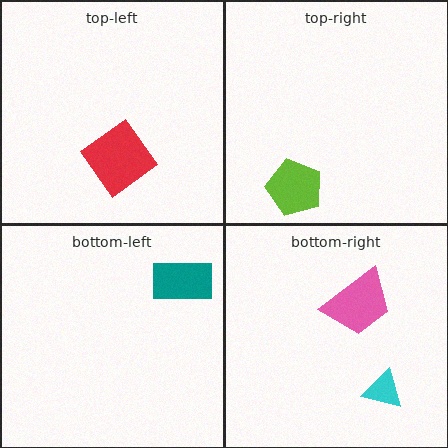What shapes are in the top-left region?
The red diamond.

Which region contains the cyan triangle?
The bottom-right region.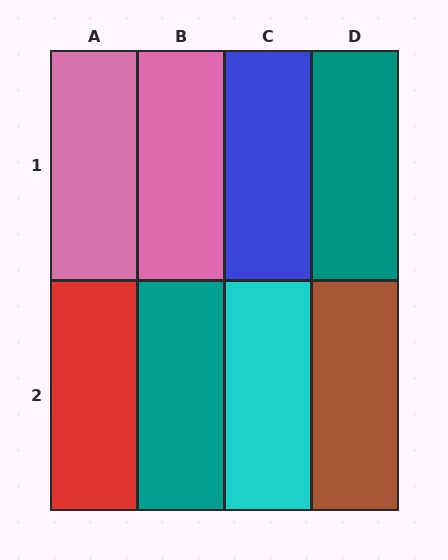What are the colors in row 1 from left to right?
Pink, pink, blue, teal.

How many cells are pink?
2 cells are pink.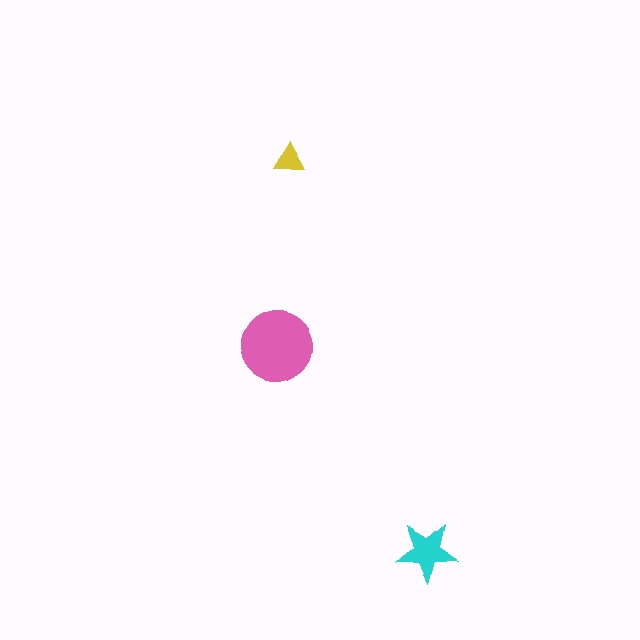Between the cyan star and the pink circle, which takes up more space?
The pink circle.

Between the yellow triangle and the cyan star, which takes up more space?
The cyan star.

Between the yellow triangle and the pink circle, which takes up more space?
The pink circle.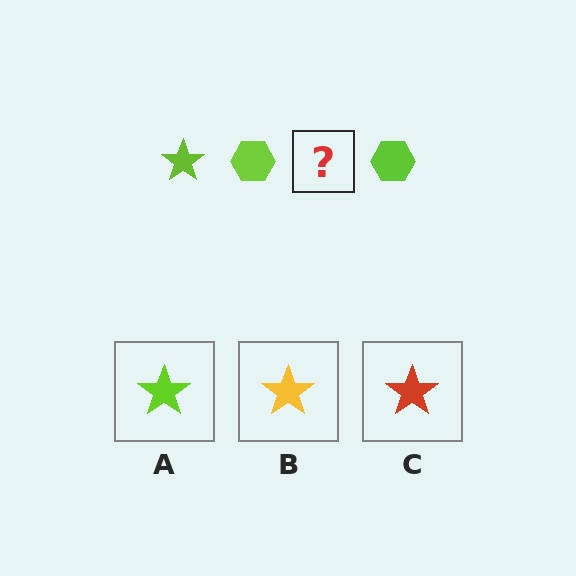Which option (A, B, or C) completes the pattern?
A.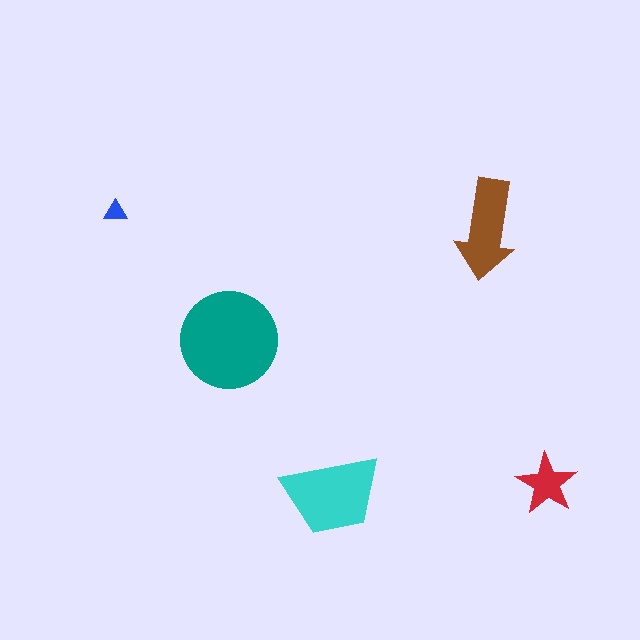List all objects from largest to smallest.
The teal circle, the cyan trapezoid, the brown arrow, the red star, the blue triangle.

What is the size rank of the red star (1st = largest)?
4th.